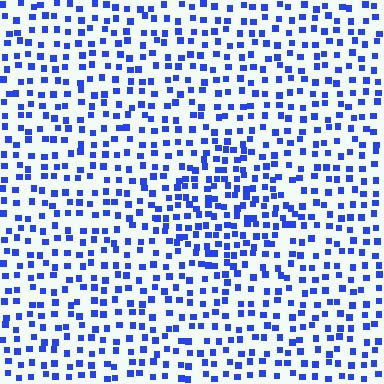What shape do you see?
I see a diamond.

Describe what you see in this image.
The image contains small blue elements arranged at two different densities. A diamond-shaped region is visible where the elements are more densely packed than the surrounding area.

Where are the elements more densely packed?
The elements are more densely packed inside the diamond boundary.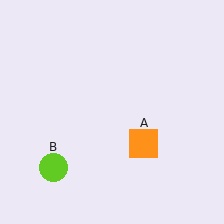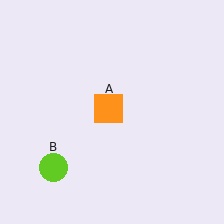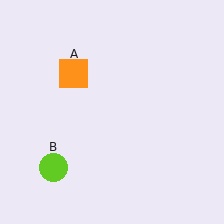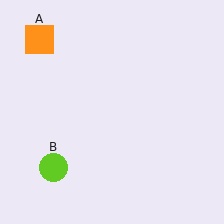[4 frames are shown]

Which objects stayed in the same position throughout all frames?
Lime circle (object B) remained stationary.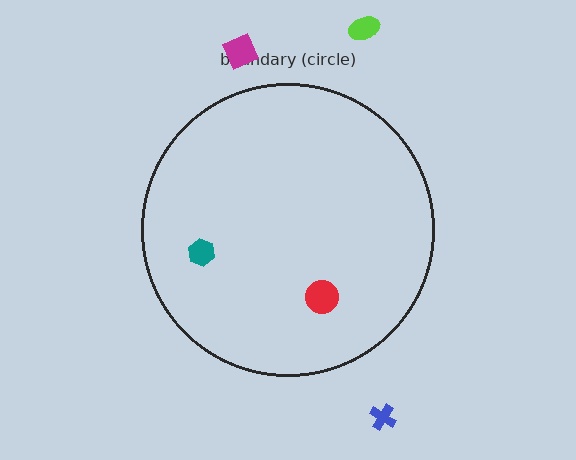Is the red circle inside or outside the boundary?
Inside.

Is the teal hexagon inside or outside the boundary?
Inside.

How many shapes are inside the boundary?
2 inside, 3 outside.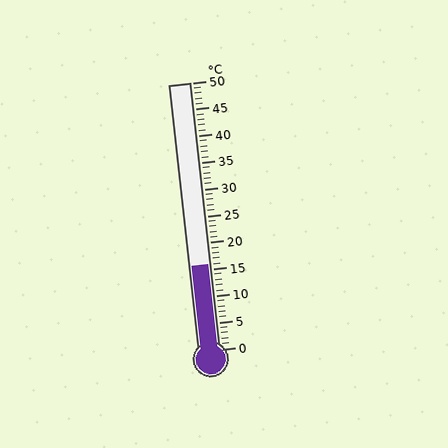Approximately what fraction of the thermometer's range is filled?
The thermometer is filled to approximately 30% of its range.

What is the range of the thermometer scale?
The thermometer scale ranges from 0°C to 50°C.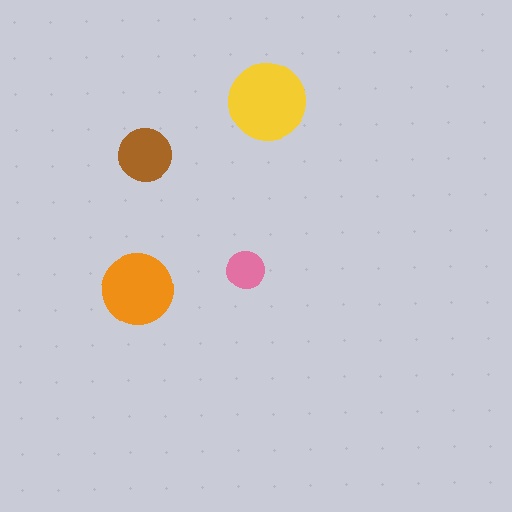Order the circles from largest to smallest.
the yellow one, the orange one, the brown one, the pink one.